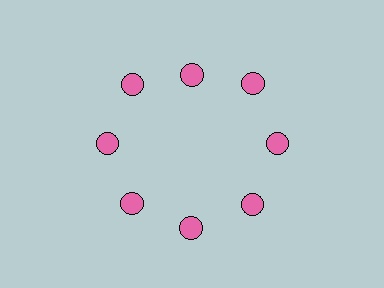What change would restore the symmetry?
The symmetry would be restored by moving it outward, back onto the ring so that all 8 circles sit at equal angles and equal distance from the center.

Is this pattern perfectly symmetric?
No. The 8 pink circles are arranged in a ring, but one element near the 12 o'clock position is pulled inward toward the center, breaking the 8-fold rotational symmetry.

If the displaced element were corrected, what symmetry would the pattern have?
It would have 8-fold rotational symmetry — the pattern would map onto itself every 45 degrees.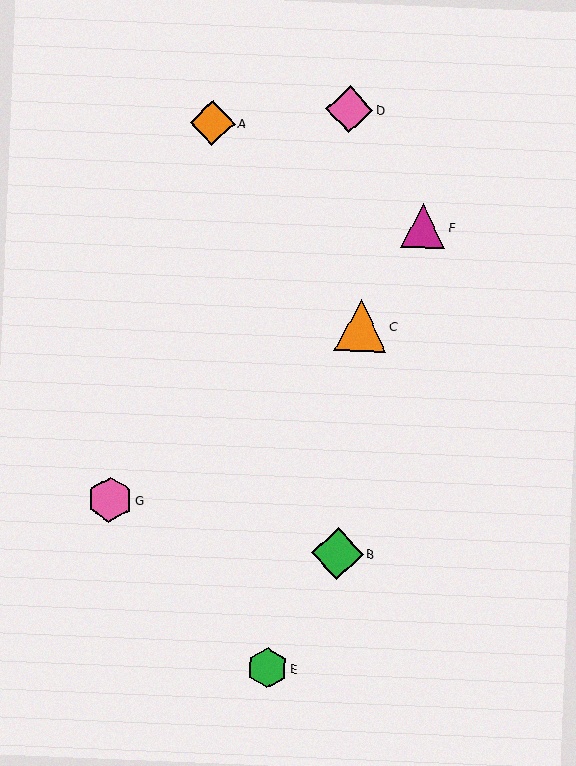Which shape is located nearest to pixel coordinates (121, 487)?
The pink hexagon (labeled G) at (110, 499) is nearest to that location.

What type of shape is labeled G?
Shape G is a pink hexagon.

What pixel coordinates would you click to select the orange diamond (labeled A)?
Click at (212, 123) to select the orange diamond A.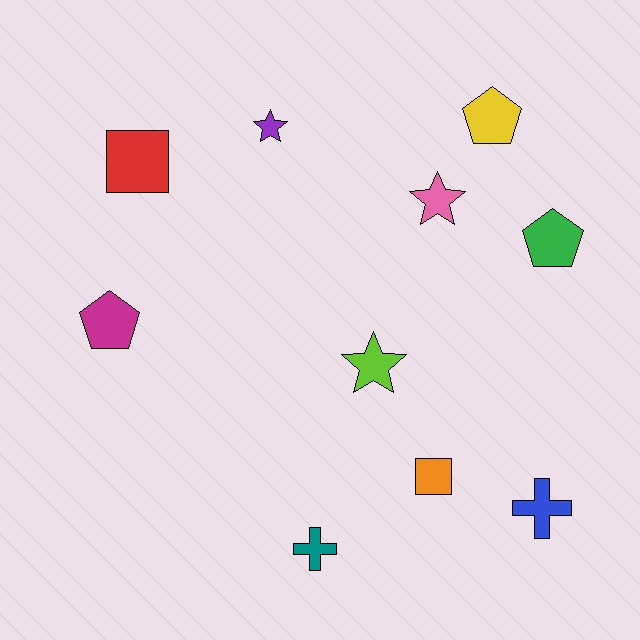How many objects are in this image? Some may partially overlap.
There are 10 objects.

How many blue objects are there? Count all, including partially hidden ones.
There is 1 blue object.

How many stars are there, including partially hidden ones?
There are 3 stars.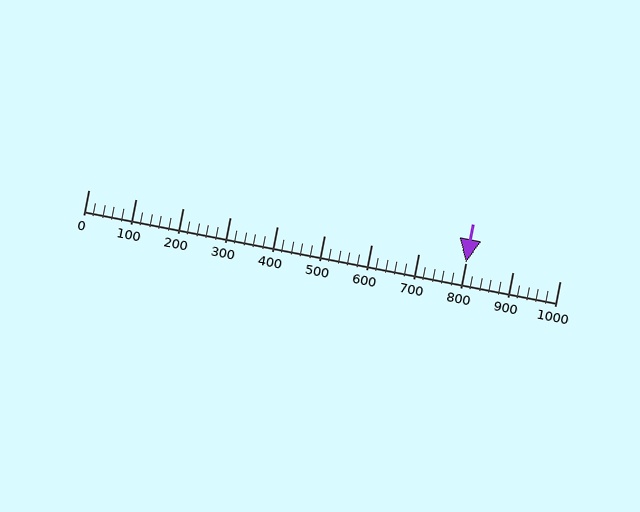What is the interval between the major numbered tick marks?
The major tick marks are spaced 100 units apart.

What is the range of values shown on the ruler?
The ruler shows values from 0 to 1000.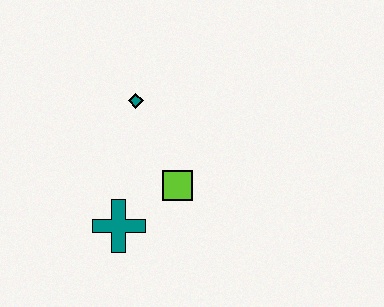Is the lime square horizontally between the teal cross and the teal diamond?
No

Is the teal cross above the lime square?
No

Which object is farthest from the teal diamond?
The teal cross is farthest from the teal diamond.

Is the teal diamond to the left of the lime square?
Yes